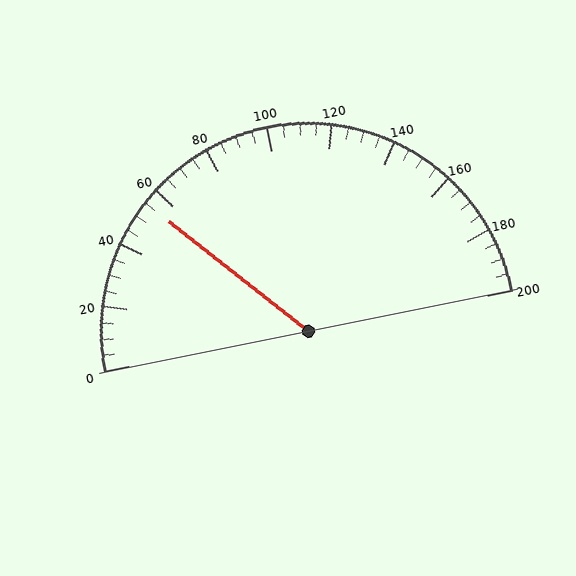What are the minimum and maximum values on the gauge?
The gauge ranges from 0 to 200.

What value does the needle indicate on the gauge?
The needle indicates approximately 55.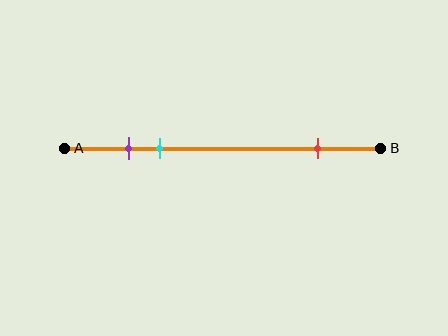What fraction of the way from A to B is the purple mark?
The purple mark is approximately 20% (0.2) of the way from A to B.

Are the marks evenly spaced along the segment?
No, the marks are not evenly spaced.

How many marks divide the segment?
There are 3 marks dividing the segment.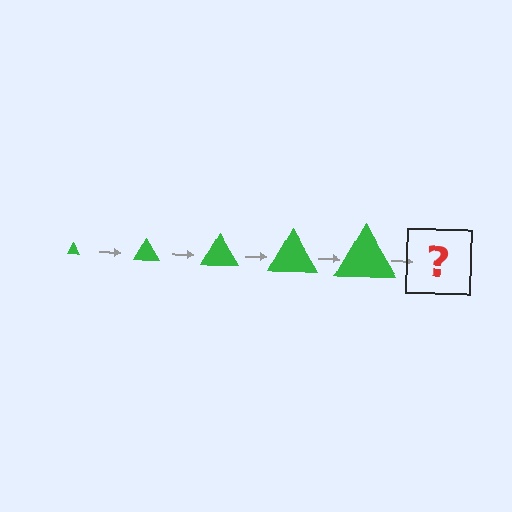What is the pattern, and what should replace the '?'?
The pattern is that the triangle gets progressively larger each step. The '?' should be a green triangle, larger than the previous one.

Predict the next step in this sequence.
The next step is a green triangle, larger than the previous one.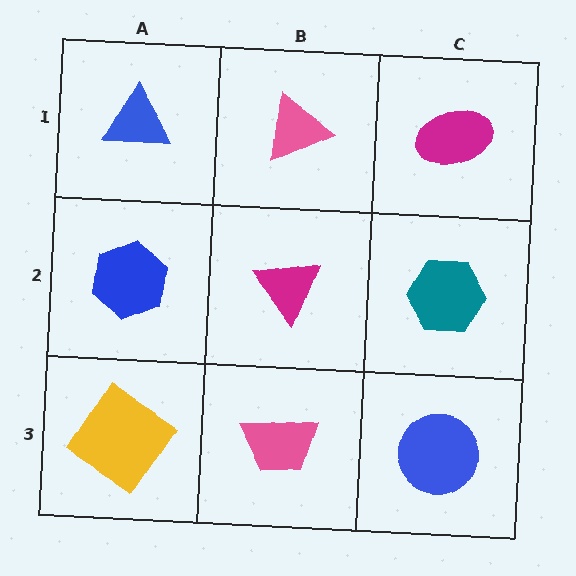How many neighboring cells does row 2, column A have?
3.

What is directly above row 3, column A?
A blue hexagon.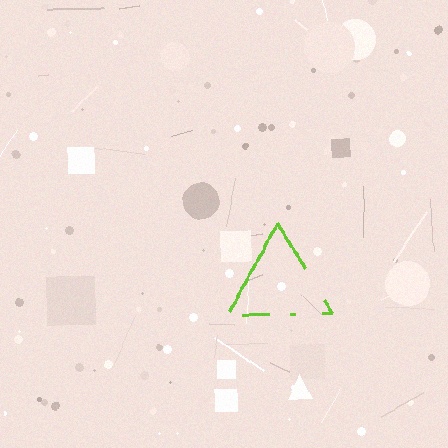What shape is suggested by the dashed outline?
The dashed outline suggests a triangle.